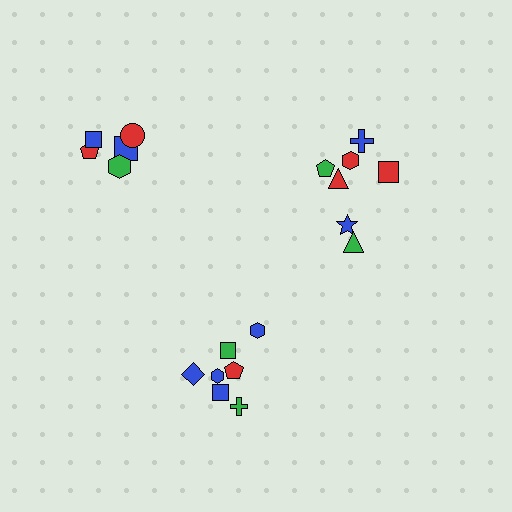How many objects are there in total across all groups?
There are 19 objects.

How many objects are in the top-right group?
There are 7 objects.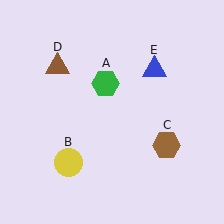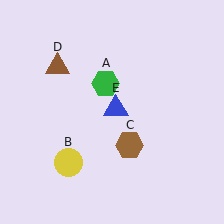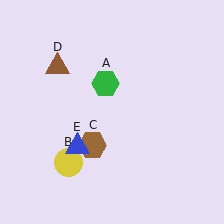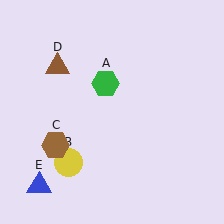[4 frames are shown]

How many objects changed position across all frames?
2 objects changed position: brown hexagon (object C), blue triangle (object E).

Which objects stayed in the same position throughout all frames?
Green hexagon (object A) and yellow circle (object B) and brown triangle (object D) remained stationary.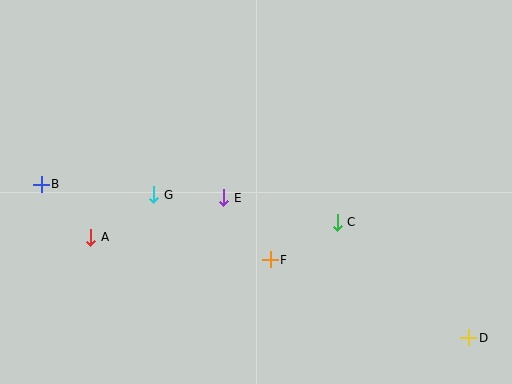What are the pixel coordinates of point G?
Point G is at (154, 195).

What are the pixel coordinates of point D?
Point D is at (469, 338).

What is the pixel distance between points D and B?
The distance between D and B is 454 pixels.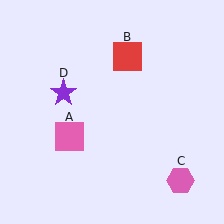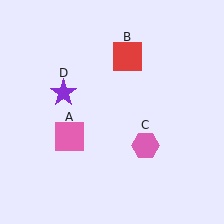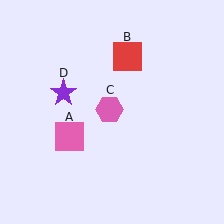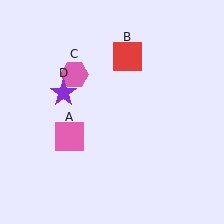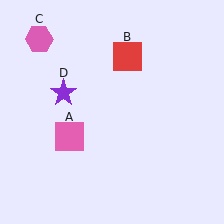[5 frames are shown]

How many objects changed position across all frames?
1 object changed position: pink hexagon (object C).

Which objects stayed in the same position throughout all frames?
Pink square (object A) and red square (object B) and purple star (object D) remained stationary.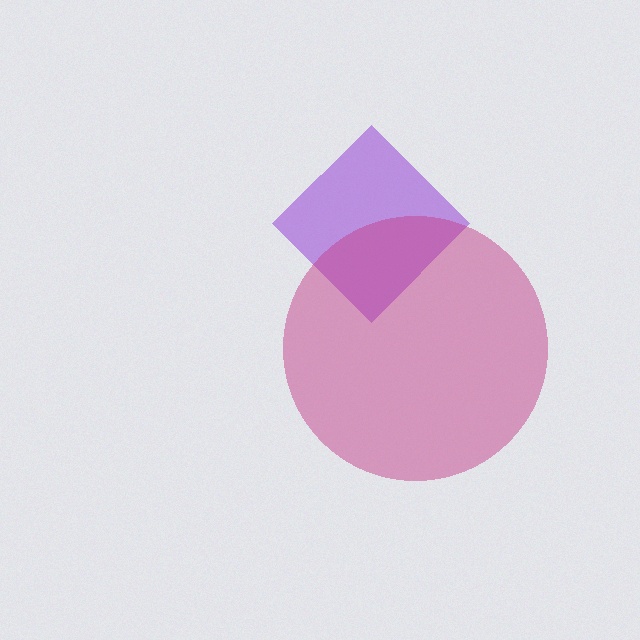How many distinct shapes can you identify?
There are 2 distinct shapes: a purple diamond, a magenta circle.